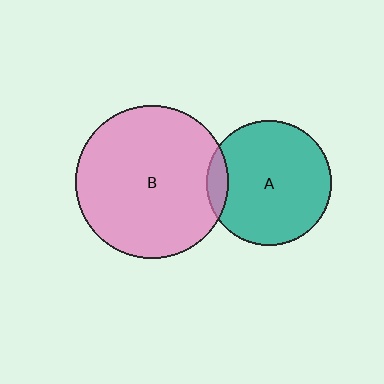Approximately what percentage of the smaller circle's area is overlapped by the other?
Approximately 10%.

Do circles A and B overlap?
Yes.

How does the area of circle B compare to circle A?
Approximately 1.5 times.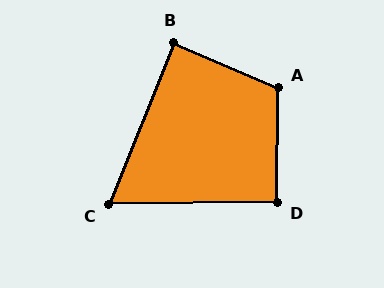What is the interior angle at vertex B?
Approximately 89 degrees (approximately right).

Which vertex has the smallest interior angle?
C, at approximately 67 degrees.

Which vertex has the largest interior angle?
A, at approximately 113 degrees.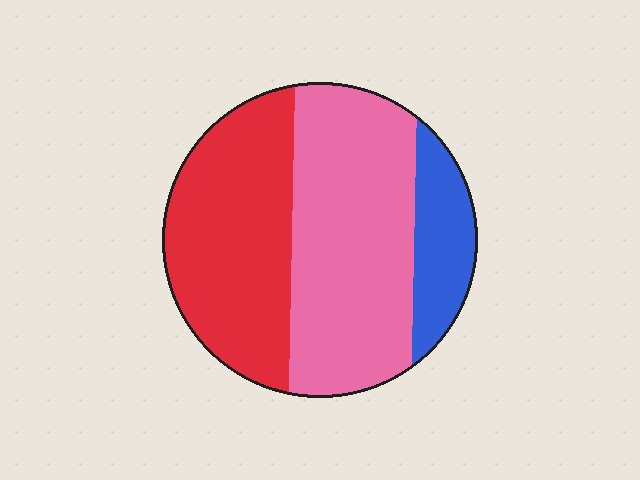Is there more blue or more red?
Red.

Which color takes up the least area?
Blue, at roughly 15%.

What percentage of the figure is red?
Red takes up about three eighths (3/8) of the figure.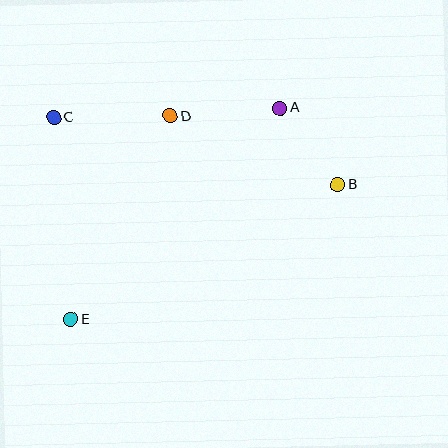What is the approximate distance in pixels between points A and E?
The distance between A and E is approximately 297 pixels.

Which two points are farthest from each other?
Points B and E are farthest from each other.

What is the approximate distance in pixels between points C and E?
The distance between C and E is approximately 203 pixels.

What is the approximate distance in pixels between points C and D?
The distance between C and D is approximately 116 pixels.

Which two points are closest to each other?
Points A and B are closest to each other.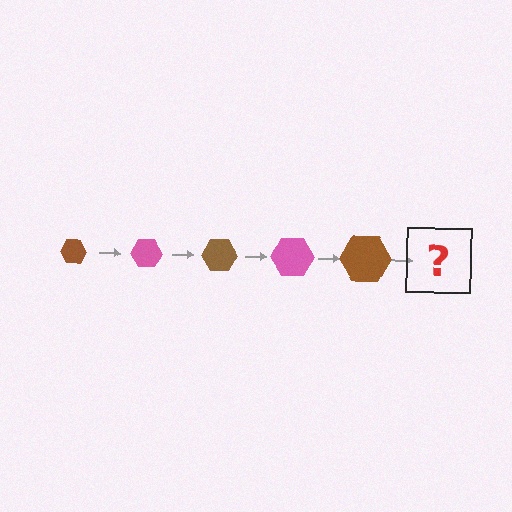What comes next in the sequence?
The next element should be a pink hexagon, larger than the previous one.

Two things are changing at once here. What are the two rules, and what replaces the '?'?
The two rules are that the hexagon grows larger each step and the color cycles through brown and pink. The '?' should be a pink hexagon, larger than the previous one.